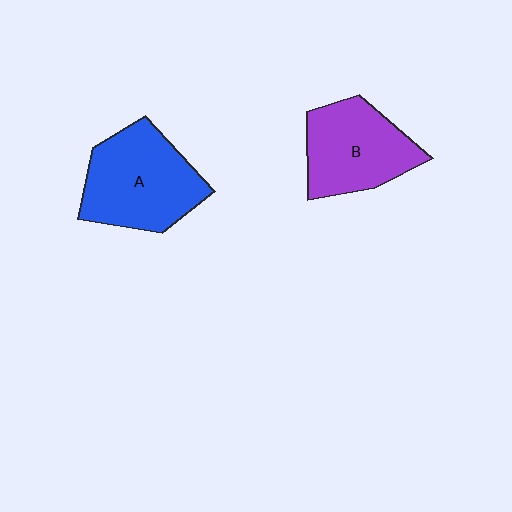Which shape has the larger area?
Shape A (blue).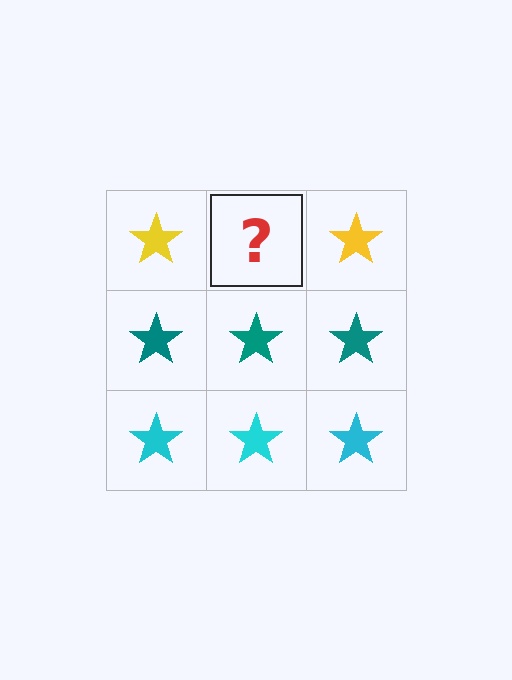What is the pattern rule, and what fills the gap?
The rule is that each row has a consistent color. The gap should be filled with a yellow star.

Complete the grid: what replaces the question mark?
The question mark should be replaced with a yellow star.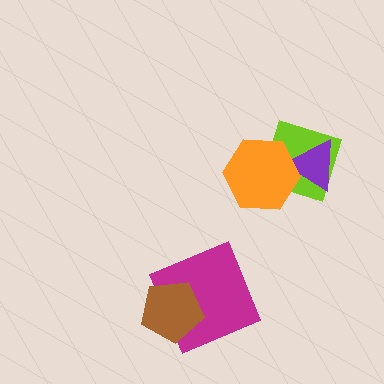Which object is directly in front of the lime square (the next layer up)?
The purple triangle is directly in front of the lime square.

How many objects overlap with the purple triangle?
2 objects overlap with the purple triangle.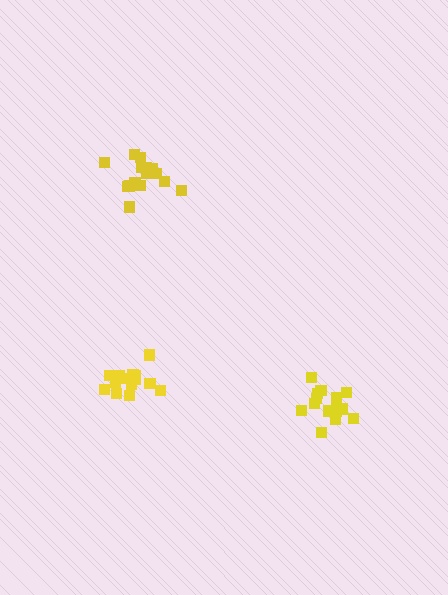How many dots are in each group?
Group 1: 15 dots, Group 2: 16 dots, Group 3: 14 dots (45 total).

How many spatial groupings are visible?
There are 3 spatial groupings.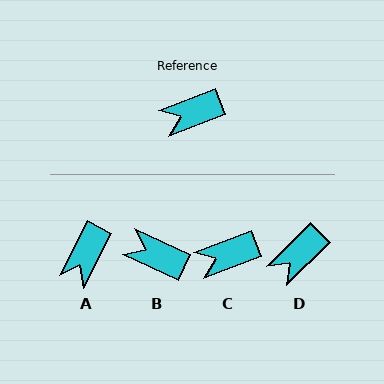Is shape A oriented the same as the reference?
No, it is off by about 42 degrees.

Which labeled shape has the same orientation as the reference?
C.